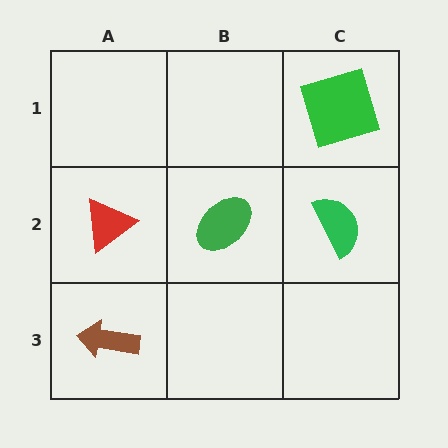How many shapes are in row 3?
1 shape.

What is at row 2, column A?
A red triangle.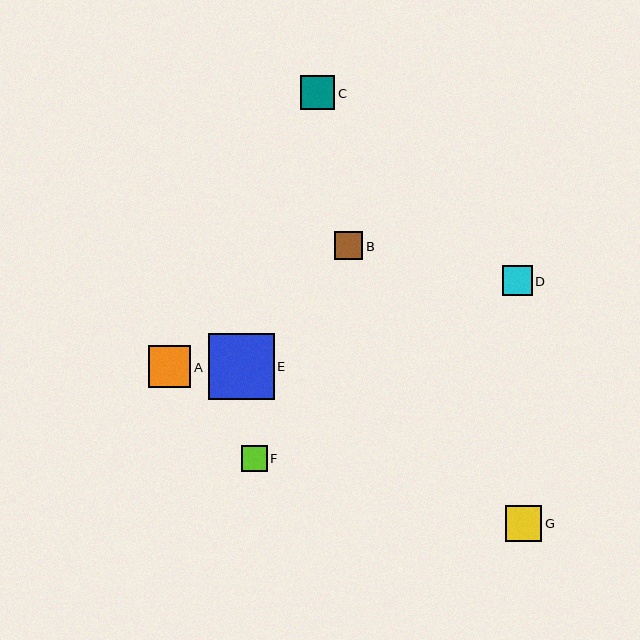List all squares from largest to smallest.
From largest to smallest: E, A, G, C, D, B, F.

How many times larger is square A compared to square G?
Square A is approximately 1.2 times the size of square G.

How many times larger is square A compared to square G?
Square A is approximately 1.2 times the size of square G.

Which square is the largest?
Square E is the largest with a size of approximately 66 pixels.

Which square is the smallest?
Square F is the smallest with a size of approximately 25 pixels.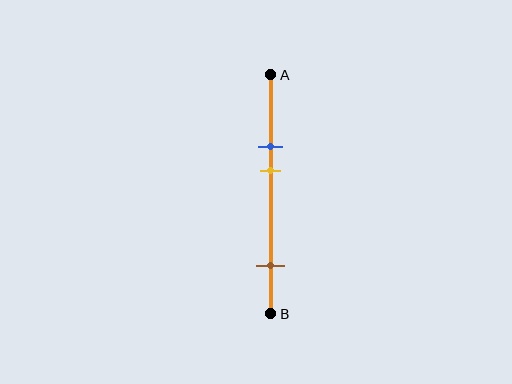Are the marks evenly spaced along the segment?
No, the marks are not evenly spaced.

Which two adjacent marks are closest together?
The blue and yellow marks are the closest adjacent pair.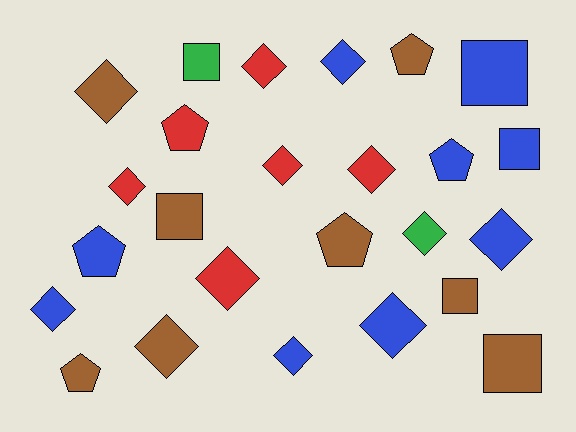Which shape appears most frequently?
Diamond, with 13 objects.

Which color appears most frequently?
Blue, with 9 objects.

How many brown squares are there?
There are 3 brown squares.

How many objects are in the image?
There are 25 objects.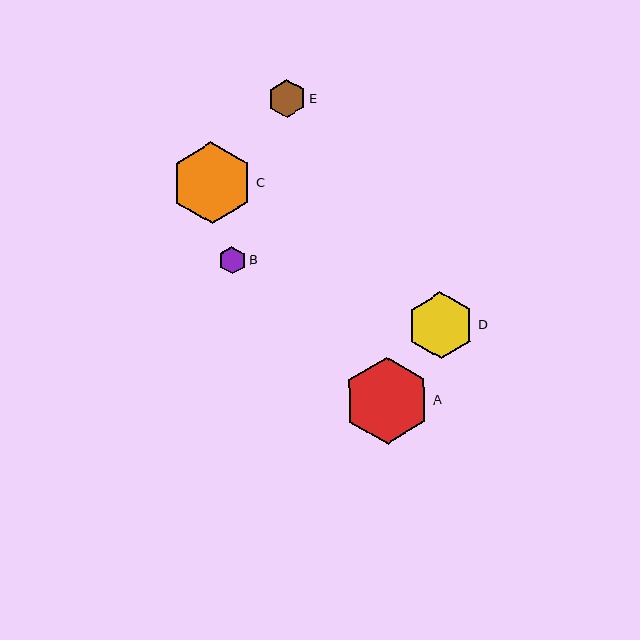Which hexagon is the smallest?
Hexagon B is the smallest with a size of approximately 27 pixels.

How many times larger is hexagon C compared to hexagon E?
Hexagon C is approximately 2.2 times the size of hexagon E.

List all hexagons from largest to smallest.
From largest to smallest: A, C, D, E, B.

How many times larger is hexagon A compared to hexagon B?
Hexagon A is approximately 3.2 times the size of hexagon B.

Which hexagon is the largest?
Hexagon A is the largest with a size of approximately 87 pixels.